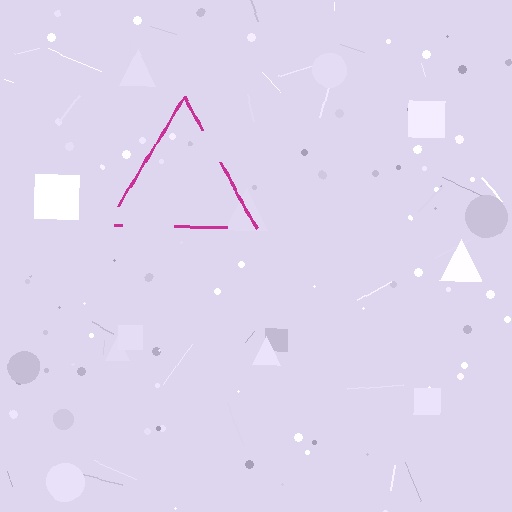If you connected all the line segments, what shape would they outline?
They would outline a triangle.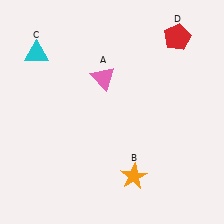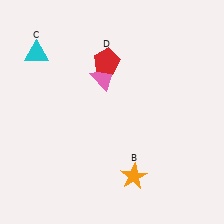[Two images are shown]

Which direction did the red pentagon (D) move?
The red pentagon (D) moved left.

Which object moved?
The red pentagon (D) moved left.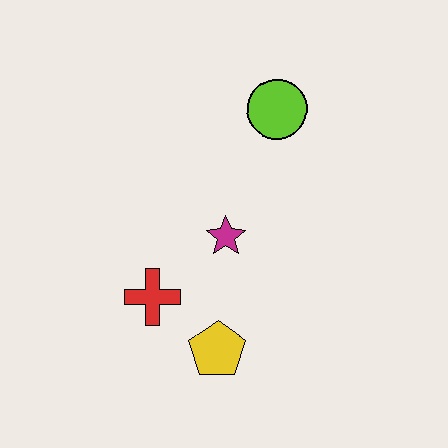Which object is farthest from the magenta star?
The lime circle is farthest from the magenta star.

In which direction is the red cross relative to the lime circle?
The red cross is below the lime circle.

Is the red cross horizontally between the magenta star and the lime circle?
No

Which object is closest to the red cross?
The yellow pentagon is closest to the red cross.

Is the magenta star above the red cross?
Yes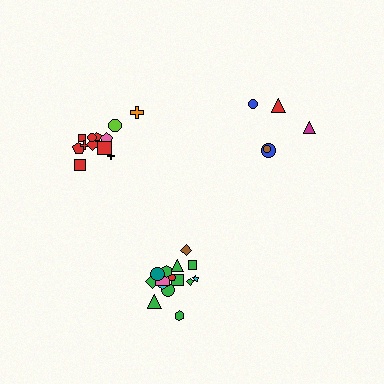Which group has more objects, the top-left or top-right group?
The top-left group.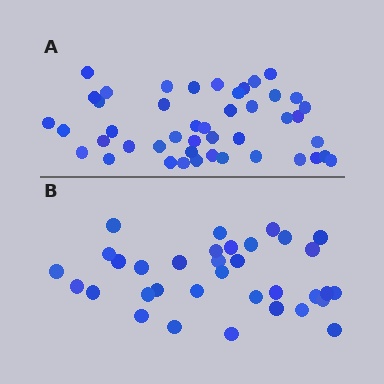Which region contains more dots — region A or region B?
Region A (the top region) has more dots.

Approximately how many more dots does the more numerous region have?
Region A has roughly 12 or so more dots than region B.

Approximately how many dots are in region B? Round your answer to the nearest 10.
About 30 dots. (The exact count is 34, which rounds to 30.)